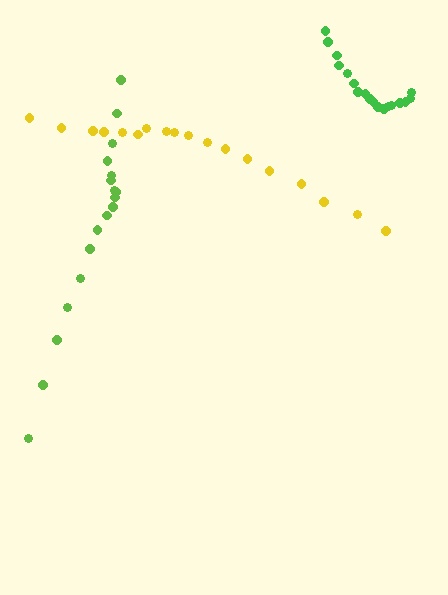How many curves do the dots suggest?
There are 3 distinct paths.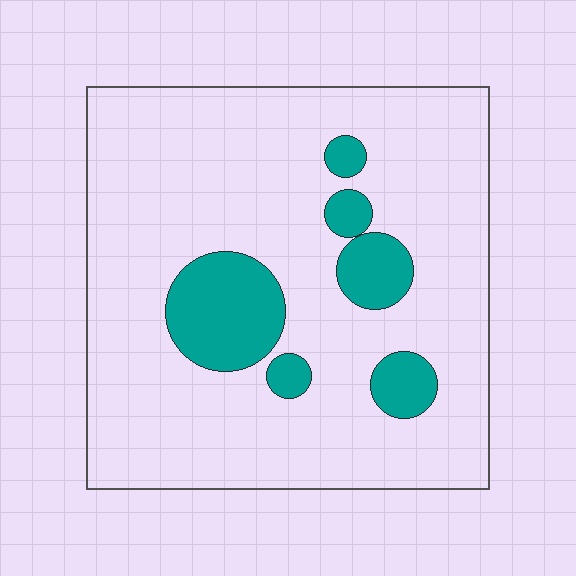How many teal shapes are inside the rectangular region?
6.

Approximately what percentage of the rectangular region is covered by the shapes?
Approximately 15%.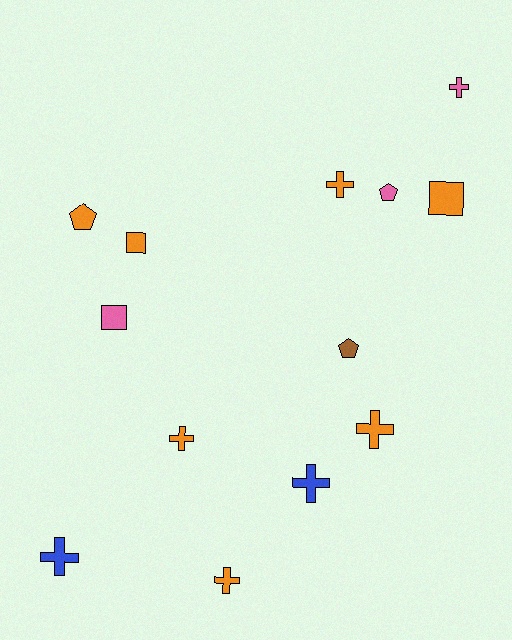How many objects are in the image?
There are 13 objects.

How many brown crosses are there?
There are no brown crosses.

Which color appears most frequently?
Orange, with 7 objects.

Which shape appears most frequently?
Cross, with 7 objects.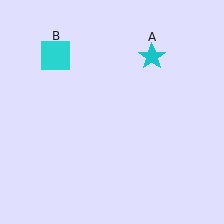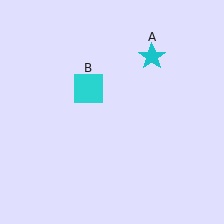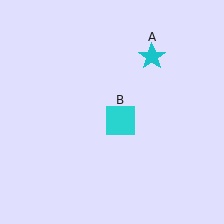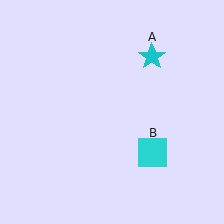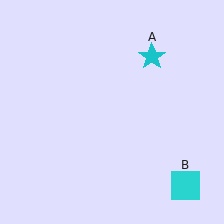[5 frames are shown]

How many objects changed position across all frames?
1 object changed position: cyan square (object B).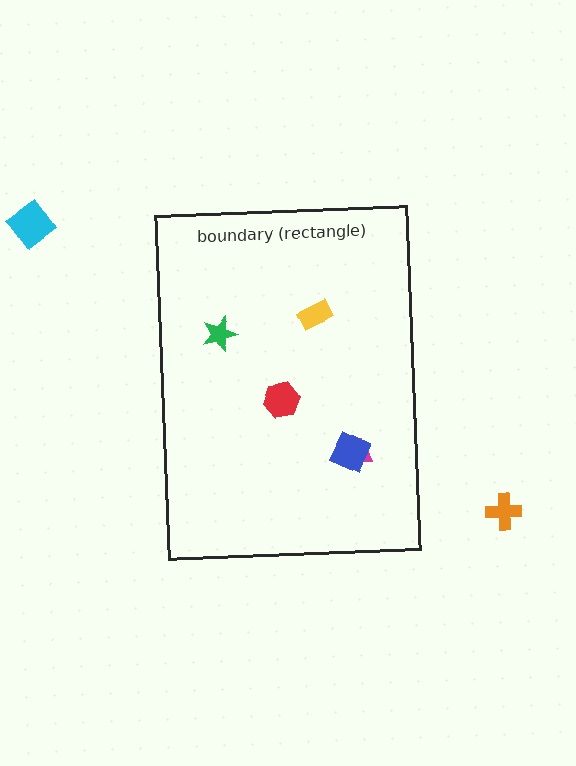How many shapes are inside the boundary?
5 inside, 2 outside.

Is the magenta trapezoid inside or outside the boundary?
Inside.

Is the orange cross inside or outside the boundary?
Outside.